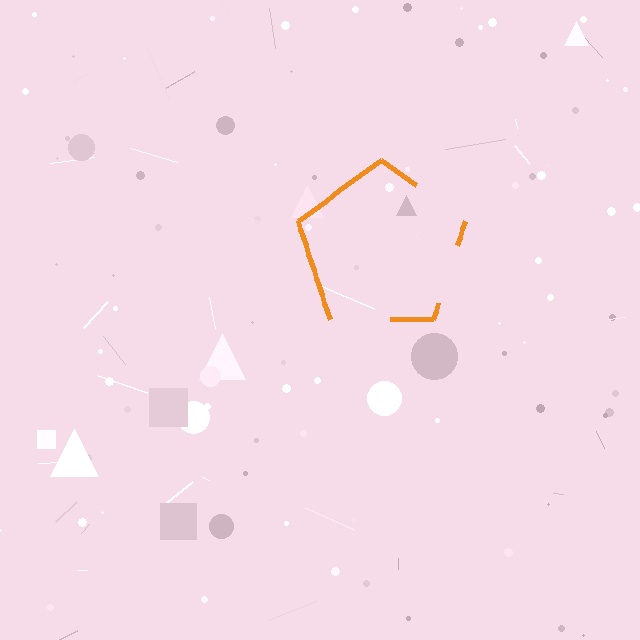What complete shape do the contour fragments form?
The contour fragments form a pentagon.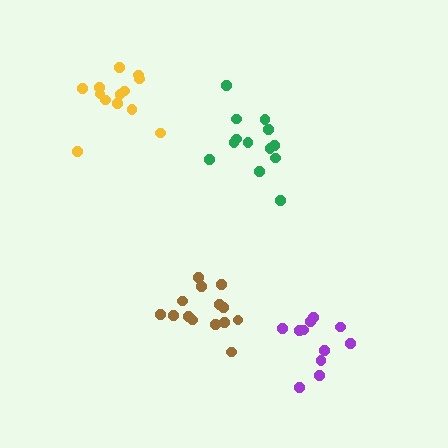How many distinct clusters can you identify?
There are 4 distinct clusters.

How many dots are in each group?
Group 1: 14 dots, Group 2: 13 dots, Group 3: 13 dots, Group 4: 11 dots (51 total).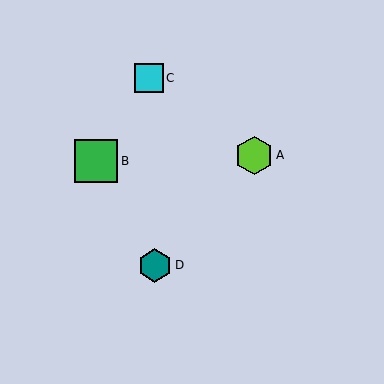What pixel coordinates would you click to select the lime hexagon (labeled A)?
Click at (254, 155) to select the lime hexagon A.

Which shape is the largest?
The green square (labeled B) is the largest.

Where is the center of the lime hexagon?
The center of the lime hexagon is at (254, 155).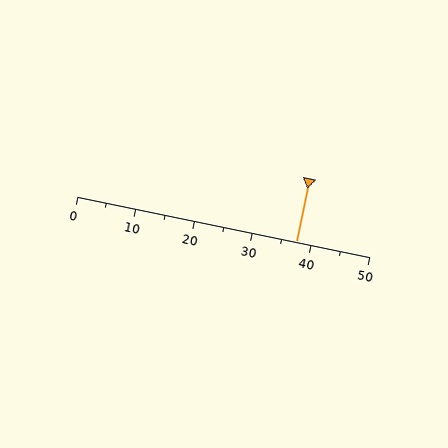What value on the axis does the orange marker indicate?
The marker indicates approximately 37.5.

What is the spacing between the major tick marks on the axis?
The major ticks are spaced 10 apart.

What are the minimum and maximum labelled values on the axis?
The axis runs from 0 to 50.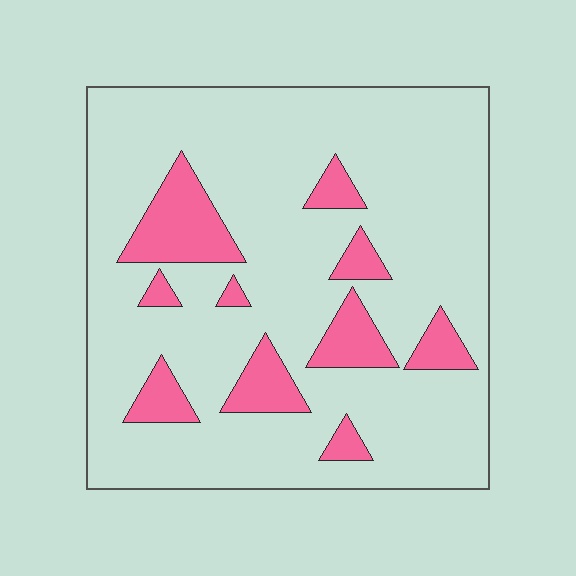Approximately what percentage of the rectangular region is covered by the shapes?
Approximately 15%.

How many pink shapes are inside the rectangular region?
10.